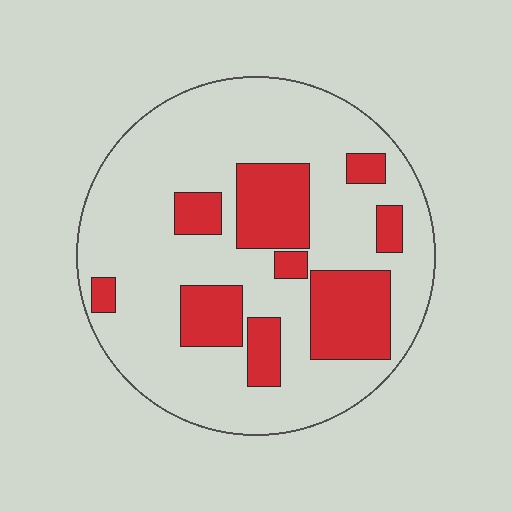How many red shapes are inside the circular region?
9.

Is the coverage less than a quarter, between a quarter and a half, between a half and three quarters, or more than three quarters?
Between a quarter and a half.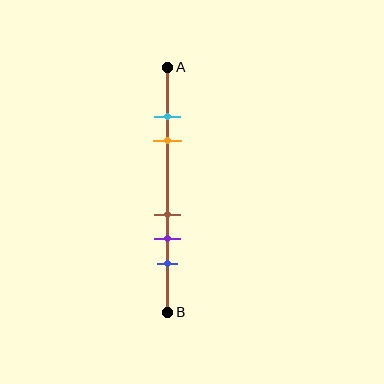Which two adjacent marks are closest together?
The cyan and orange marks are the closest adjacent pair.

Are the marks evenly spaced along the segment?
No, the marks are not evenly spaced.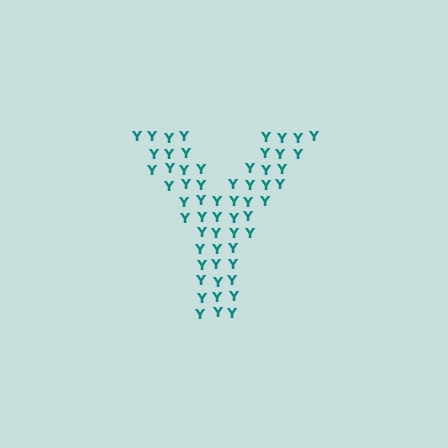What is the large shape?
The large shape is the letter Y.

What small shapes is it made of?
It is made of small letter Y's.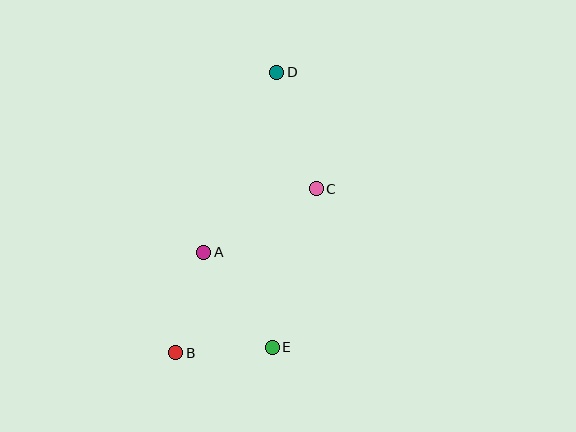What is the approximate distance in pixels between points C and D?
The distance between C and D is approximately 123 pixels.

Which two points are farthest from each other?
Points B and D are farthest from each other.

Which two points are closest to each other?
Points B and E are closest to each other.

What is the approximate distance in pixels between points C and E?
The distance between C and E is approximately 164 pixels.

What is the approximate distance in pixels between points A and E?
The distance between A and E is approximately 117 pixels.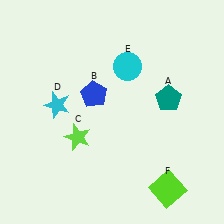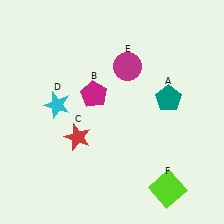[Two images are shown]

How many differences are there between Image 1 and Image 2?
There are 3 differences between the two images.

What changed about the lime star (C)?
In Image 1, C is lime. In Image 2, it changed to red.